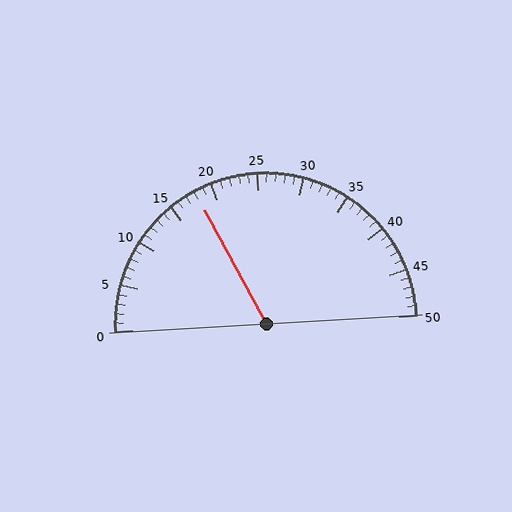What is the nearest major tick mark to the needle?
The nearest major tick mark is 20.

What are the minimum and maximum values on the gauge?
The gauge ranges from 0 to 50.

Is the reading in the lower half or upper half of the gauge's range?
The reading is in the lower half of the range (0 to 50).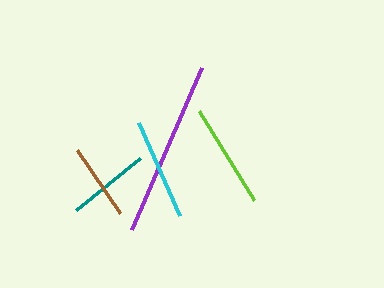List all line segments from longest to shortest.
From longest to shortest: purple, lime, cyan, teal, brown.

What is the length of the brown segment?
The brown segment is approximately 77 pixels long.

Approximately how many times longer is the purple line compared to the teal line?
The purple line is approximately 2.1 times the length of the teal line.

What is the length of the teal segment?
The teal segment is approximately 83 pixels long.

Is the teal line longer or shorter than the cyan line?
The cyan line is longer than the teal line.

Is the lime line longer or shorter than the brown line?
The lime line is longer than the brown line.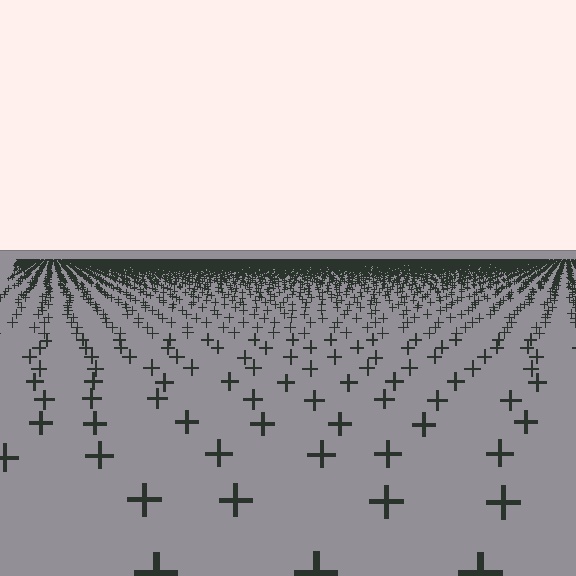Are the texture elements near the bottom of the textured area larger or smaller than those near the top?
Larger. Near the bottom, elements are closer to the viewer and appear at a bigger on-screen size.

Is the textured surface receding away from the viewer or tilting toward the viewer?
The surface is receding away from the viewer. Texture elements get smaller and denser toward the top.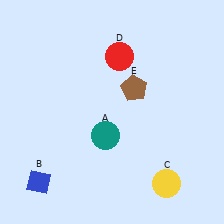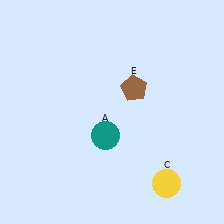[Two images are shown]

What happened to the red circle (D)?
The red circle (D) was removed in Image 2. It was in the top-right area of Image 1.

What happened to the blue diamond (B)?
The blue diamond (B) was removed in Image 2. It was in the bottom-left area of Image 1.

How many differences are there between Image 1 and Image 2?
There are 2 differences between the two images.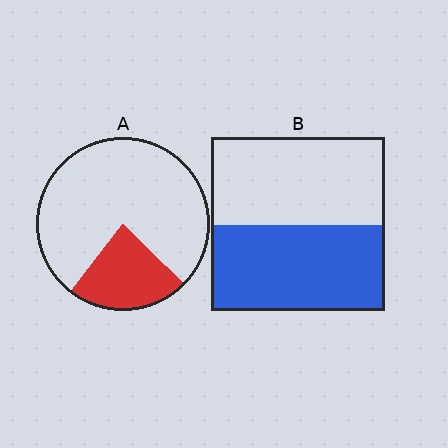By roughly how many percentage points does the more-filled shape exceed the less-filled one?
By roughly 25 percentage points (B over A).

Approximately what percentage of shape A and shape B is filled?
A is approximately 25% and B is approximately 50%.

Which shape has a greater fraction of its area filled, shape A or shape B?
Shape B.